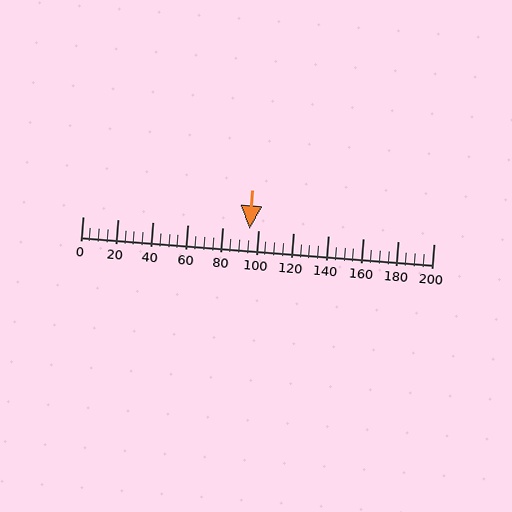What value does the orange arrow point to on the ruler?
The orange arrow points to approximately 95.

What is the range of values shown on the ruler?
The ruler shows values from 0 to 200.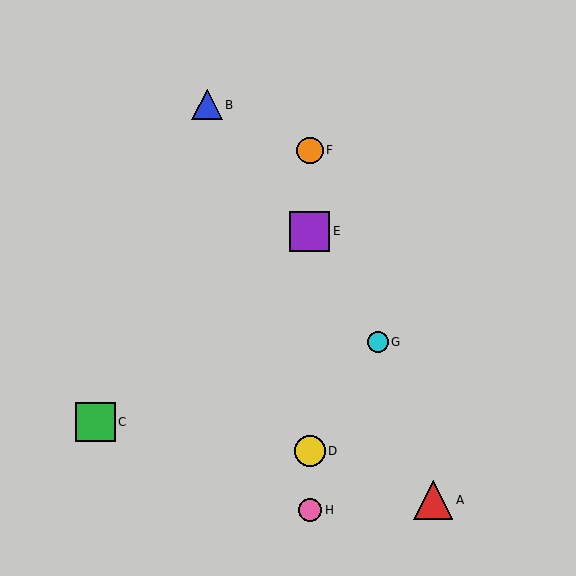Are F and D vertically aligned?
Yes, both are at x≈310.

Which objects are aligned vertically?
Objects D, E, F, H are aligned vertically.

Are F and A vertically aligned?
No, F is at x≈310 and A is at x≈433.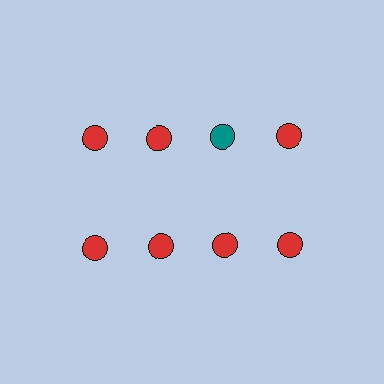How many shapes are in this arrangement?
There are 8 shapes arranged in a grid pattern.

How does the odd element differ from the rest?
It has a different color: teal instead of red.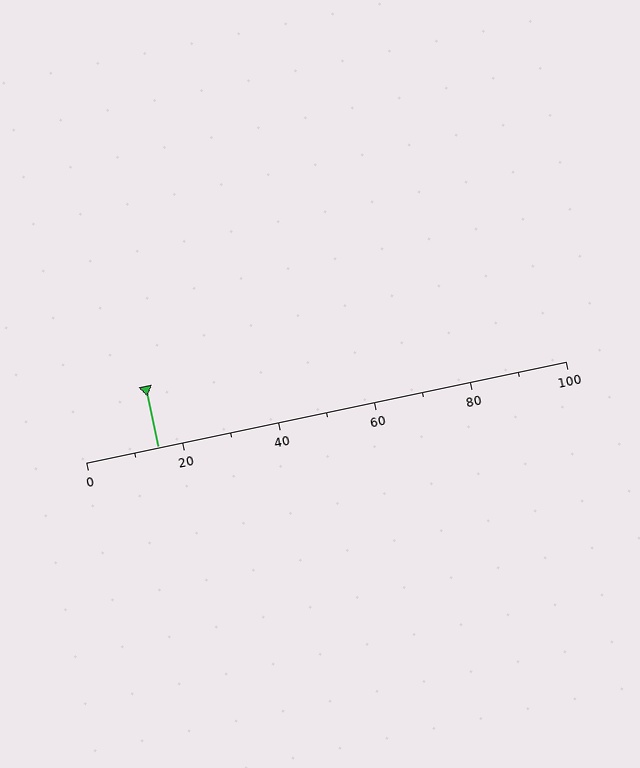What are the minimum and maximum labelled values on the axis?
The axis runs from 0 to 100.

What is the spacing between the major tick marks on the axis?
The major ticks are spaced 20 apart.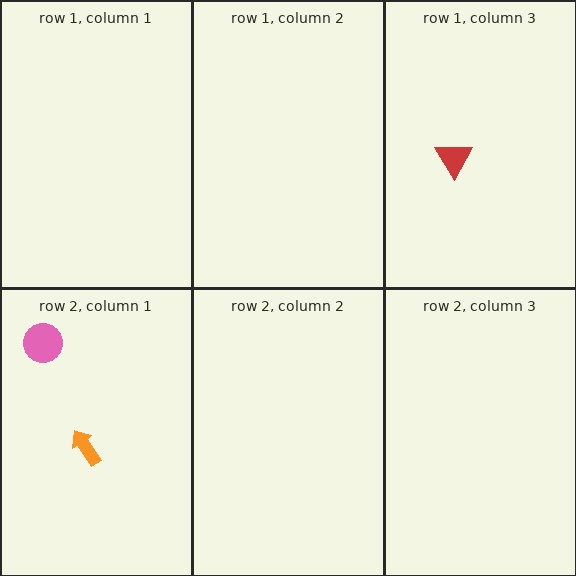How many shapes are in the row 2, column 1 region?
2.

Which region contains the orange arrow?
The row 2, column 1 region.